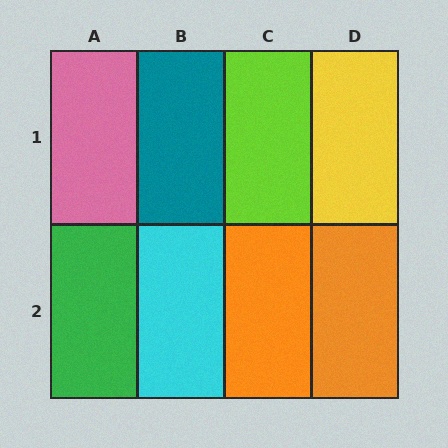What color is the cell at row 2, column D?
Orange.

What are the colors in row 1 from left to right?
Pink, teal, lime, yellow.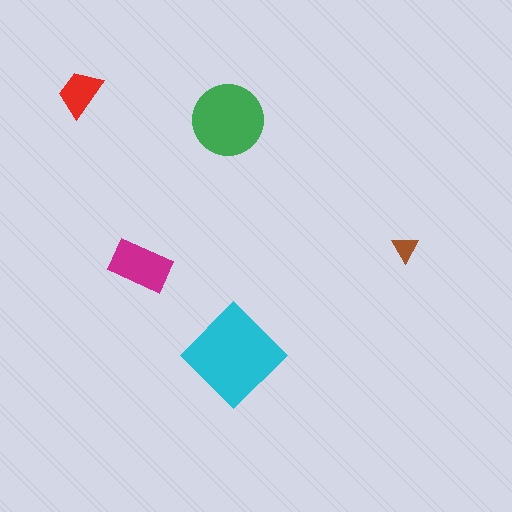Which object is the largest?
The cyan diamond.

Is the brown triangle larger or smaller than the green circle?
Smaller.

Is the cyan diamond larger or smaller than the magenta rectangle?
Larger.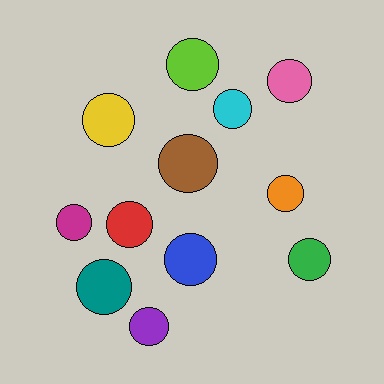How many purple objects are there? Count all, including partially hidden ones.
There is 1 purple object.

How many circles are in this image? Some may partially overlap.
There are 12 circles.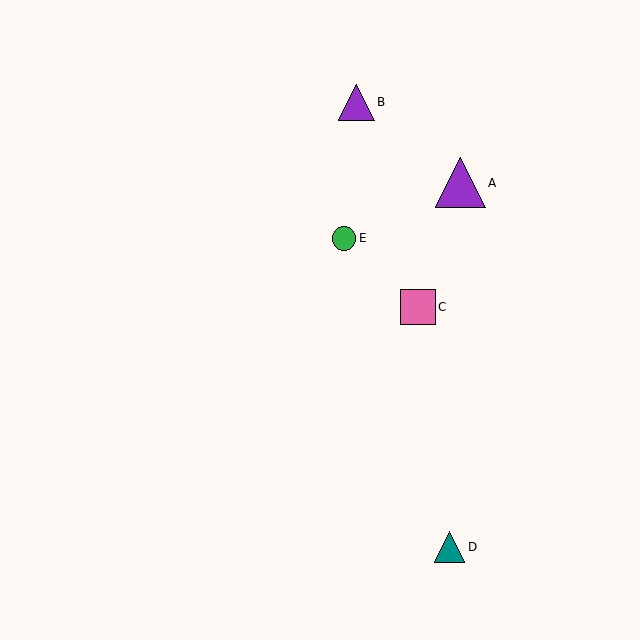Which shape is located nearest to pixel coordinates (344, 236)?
The green circle (labeled E) at (344, 238) is nearest to that location.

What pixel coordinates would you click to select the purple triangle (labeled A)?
Click at (460, 183) to select the purple triangle A.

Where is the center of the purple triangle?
The center of the purple triangle is at (460, 183).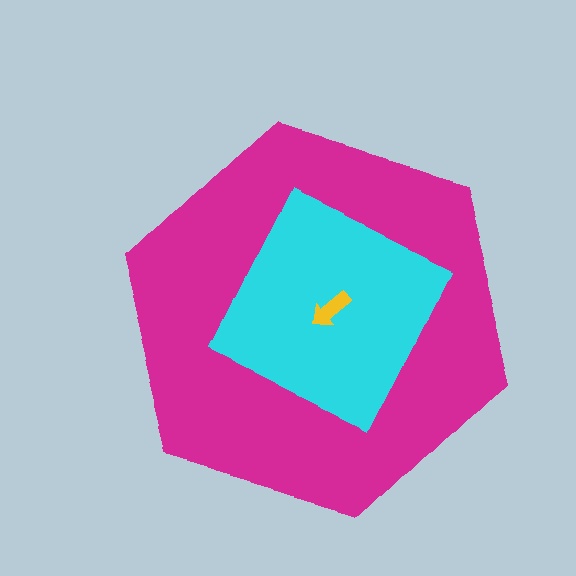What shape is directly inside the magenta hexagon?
The cyan square.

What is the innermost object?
The yellow arrow.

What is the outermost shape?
The magenta hexagon.